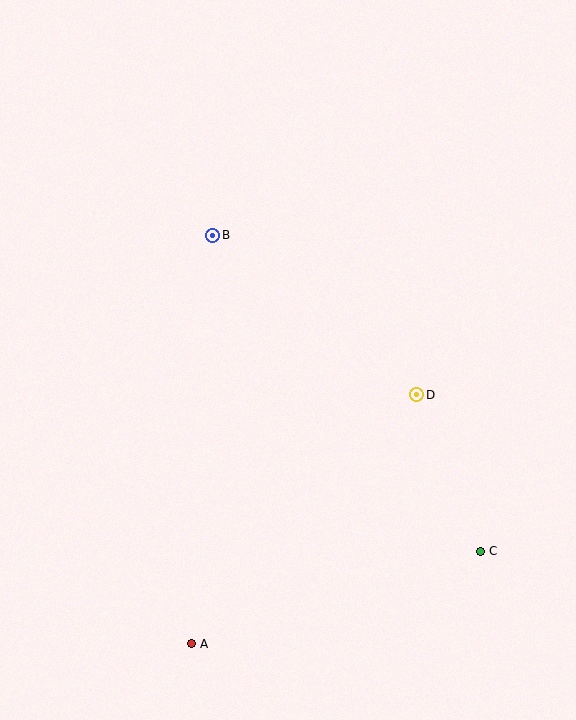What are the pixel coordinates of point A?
Point A is at (191, 644).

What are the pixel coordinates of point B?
Point B is at (213, 235).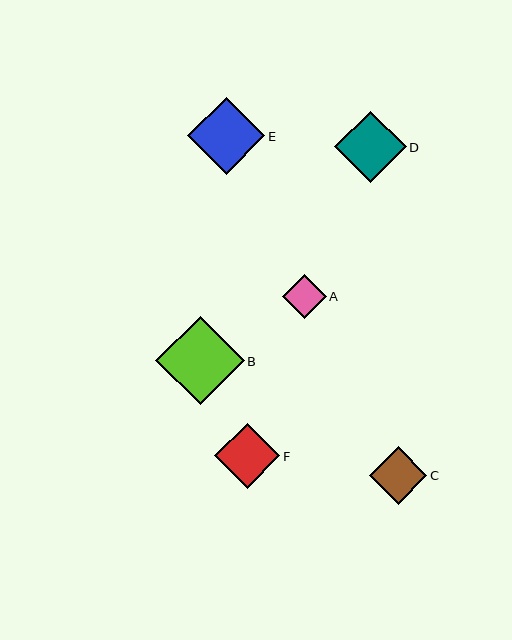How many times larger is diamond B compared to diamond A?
Diamond B is approximately 2.0 times the size of diamond A.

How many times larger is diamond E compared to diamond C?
Diamond E is approximately 1.3 times the size of diamond C.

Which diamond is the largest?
Diamond B is the largest with a size of approximately 89 pixels.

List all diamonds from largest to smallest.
From largest to smallest: B, E, D, F, C, A.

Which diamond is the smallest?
Diamond A is the smallest with a size of approximately 44 pixels.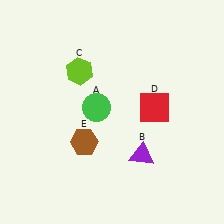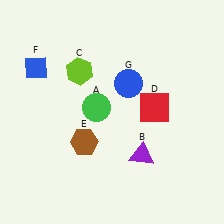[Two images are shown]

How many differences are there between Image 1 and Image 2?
There are 2 differences between the two images.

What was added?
A blue diamond (F), a blue circle (G) were added in Image 2.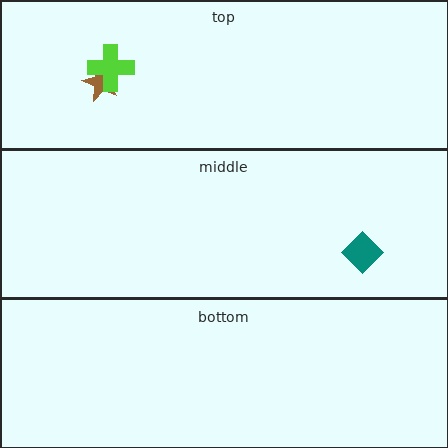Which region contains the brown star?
The top region.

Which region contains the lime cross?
The top region.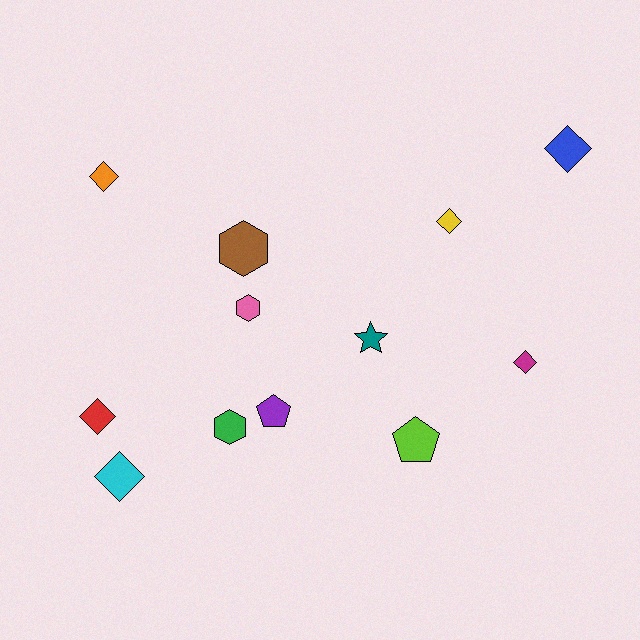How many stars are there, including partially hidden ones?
There is 1 star.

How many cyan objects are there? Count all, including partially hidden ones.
There is 1 cyan object.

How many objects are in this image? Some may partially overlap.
There are 12 objects.